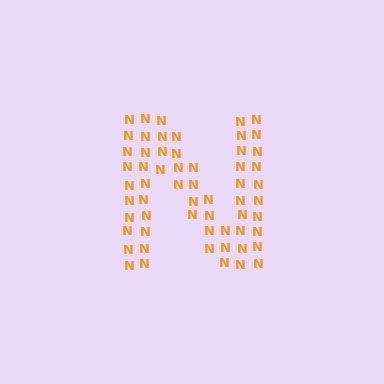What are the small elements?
The small elements are letter N's.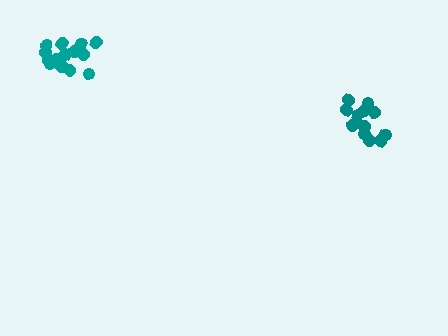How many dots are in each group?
Group 1: 16 dots, Group 2: 14 dots (30 total).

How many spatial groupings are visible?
There are 2 spatial groupings.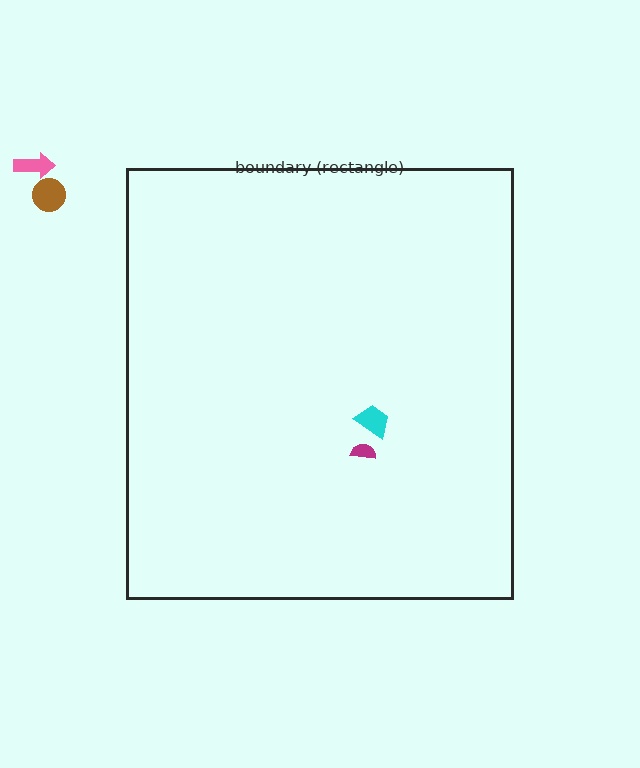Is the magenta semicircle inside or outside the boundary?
Inside.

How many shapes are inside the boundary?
2 inside, 2 outside.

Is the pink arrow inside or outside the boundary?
Outside.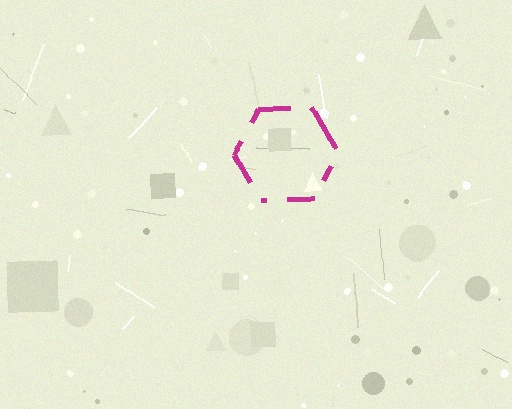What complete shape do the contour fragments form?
The contour fragments form a hexagon.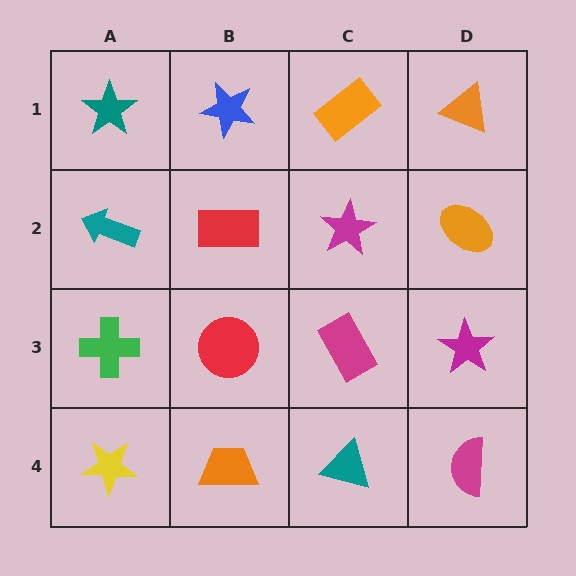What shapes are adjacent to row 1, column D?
An orange ellipse (row 2, column D), an orange rectangle (row 1, column C).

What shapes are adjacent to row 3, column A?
A teal arrow (row 2, column A), a yellow star (row 4, column A), a red circle (row 3, column B).